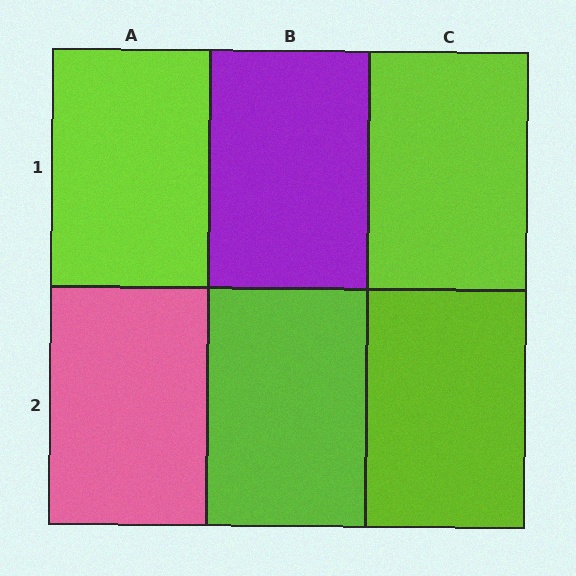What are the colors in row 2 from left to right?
Pink, lime, lime.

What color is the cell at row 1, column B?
Purple.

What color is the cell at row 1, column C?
Lime.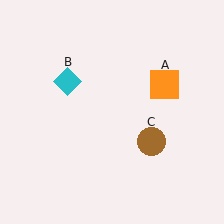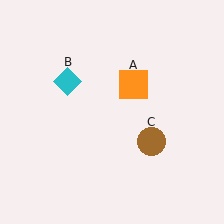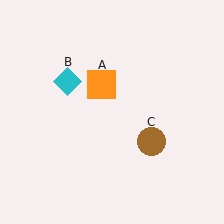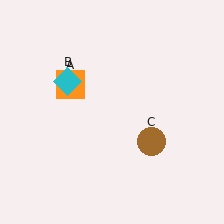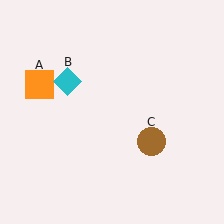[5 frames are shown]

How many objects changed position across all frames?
1 object changed position: orange square (object A).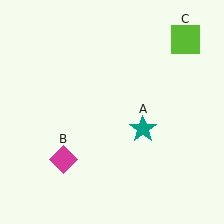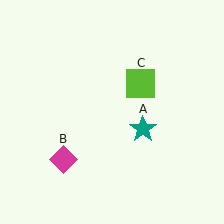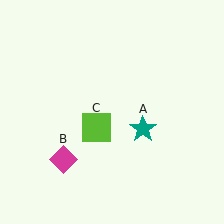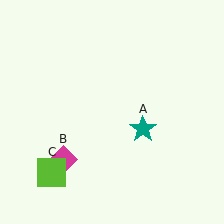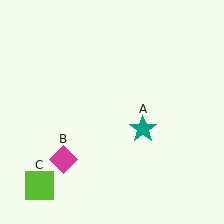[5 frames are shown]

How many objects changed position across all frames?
1 object changed position: lime square (object C).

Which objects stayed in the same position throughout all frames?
Teal star (object A) and magenta diamond (object B) remained stationary.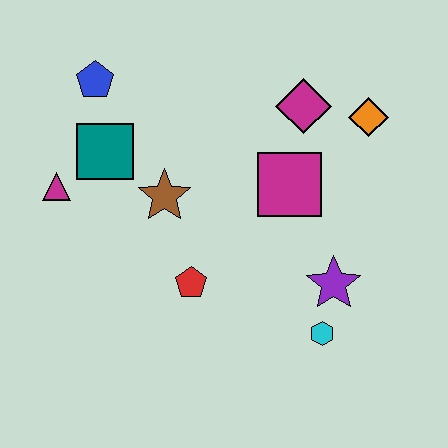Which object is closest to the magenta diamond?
The orange diamond is closest to the magenta diamond.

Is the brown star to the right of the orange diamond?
No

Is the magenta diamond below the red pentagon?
No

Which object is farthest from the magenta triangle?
The orange diamond is farthest from the magenta triangle.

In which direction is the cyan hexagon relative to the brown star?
The cyan hexagon is to the right of the brown star.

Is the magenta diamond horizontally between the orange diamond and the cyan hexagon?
No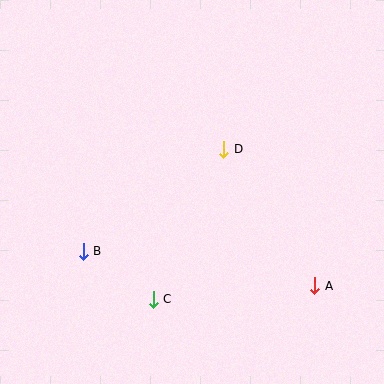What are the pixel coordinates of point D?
Point D is at (224, 149).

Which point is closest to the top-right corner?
Point D is closest to the top-right corner.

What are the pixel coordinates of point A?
Point A is at (315, 286).